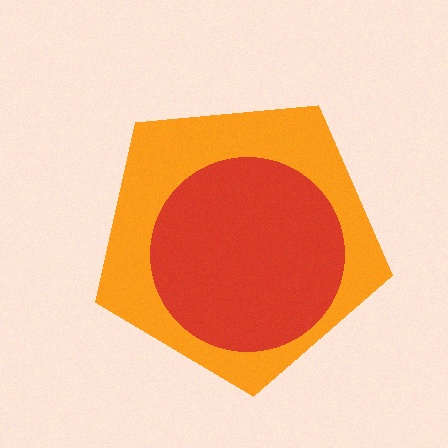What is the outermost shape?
The orange pentagon.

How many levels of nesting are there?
2.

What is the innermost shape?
The red circle.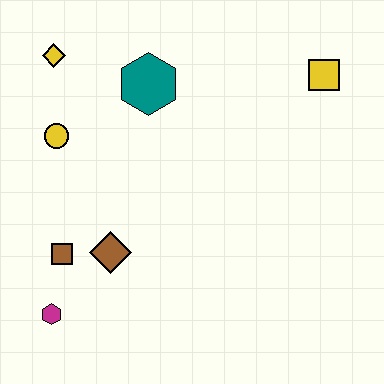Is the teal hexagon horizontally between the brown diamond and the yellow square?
Yes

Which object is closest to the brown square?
The brown diamond is closest to the brown square.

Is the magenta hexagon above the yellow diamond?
No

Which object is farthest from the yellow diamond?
The yellow square is farthest from the yellow diamond.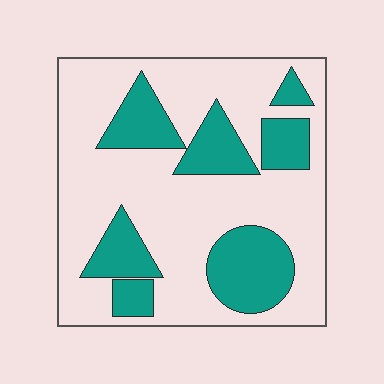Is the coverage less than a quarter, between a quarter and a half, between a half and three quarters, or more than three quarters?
Between a quarter and a half.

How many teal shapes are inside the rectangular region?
7.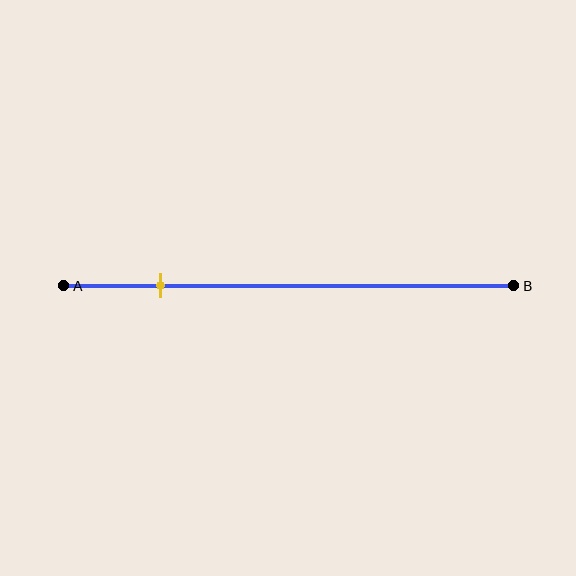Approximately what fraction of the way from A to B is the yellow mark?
The yellow mark is approximately 20% of the way from A to B.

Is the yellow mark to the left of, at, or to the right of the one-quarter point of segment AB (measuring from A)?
The yellow mark is to the left of the one-quarter point of segment AB.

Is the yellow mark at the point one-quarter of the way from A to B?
No, the mark is at about 20% from A, not at the 25% one-quarter point.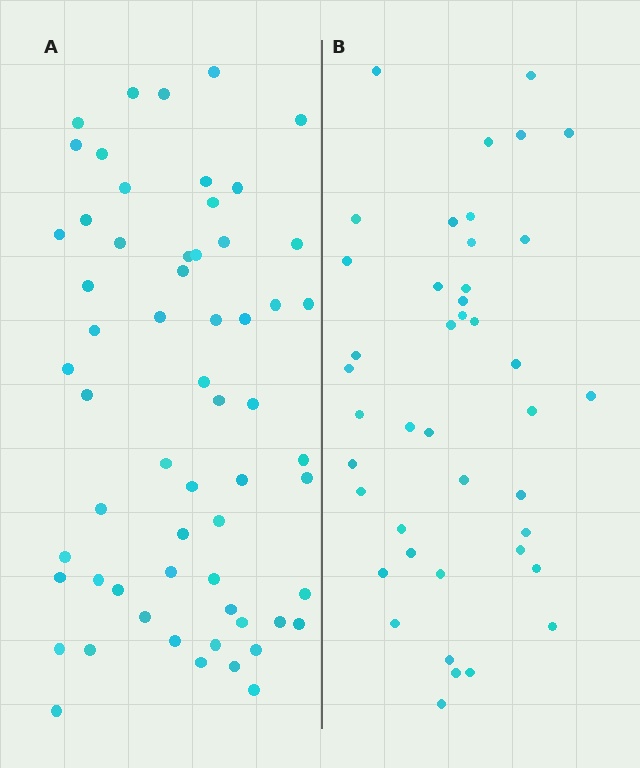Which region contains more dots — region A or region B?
Region A (the left region) has more dots.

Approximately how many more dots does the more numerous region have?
Region A has approximately 20 more dots than region B.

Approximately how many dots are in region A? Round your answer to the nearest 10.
About 60 dots.